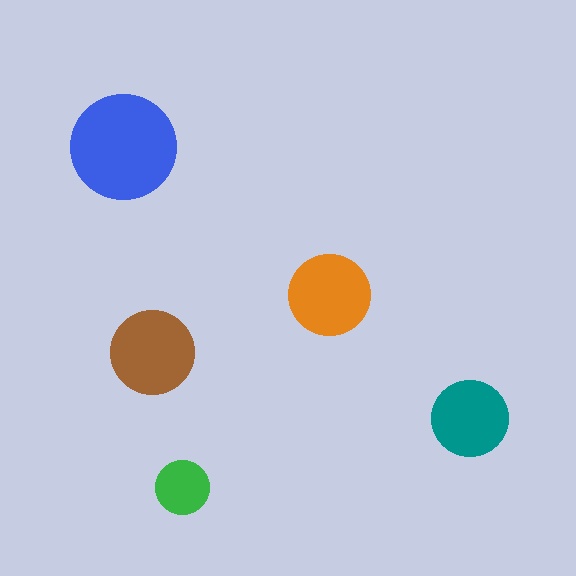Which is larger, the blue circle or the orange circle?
The blue one.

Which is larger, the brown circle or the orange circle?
The brown one.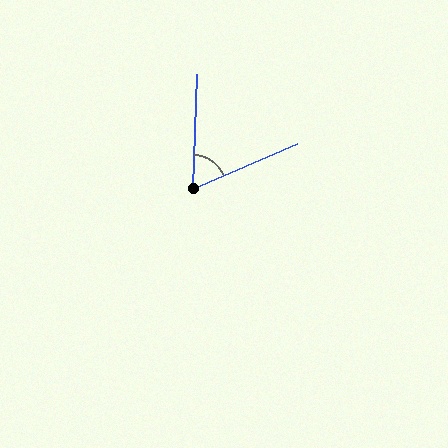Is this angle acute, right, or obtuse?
It is acute.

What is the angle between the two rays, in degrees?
Approximately 64 degrees.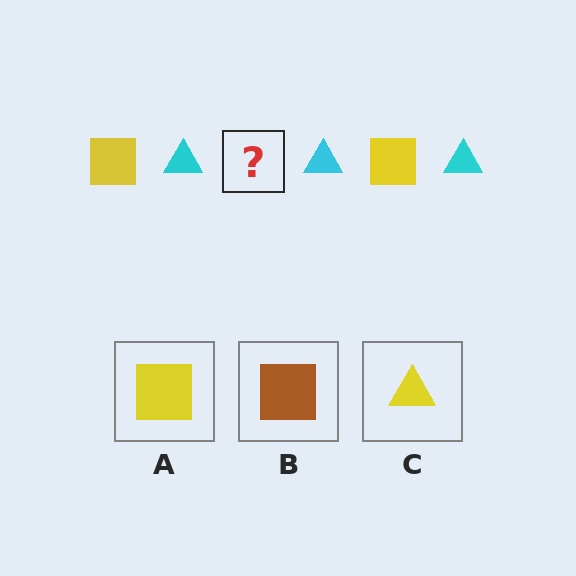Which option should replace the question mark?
Option A.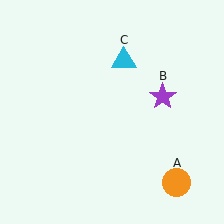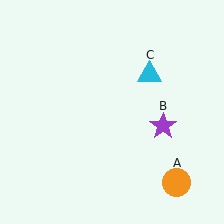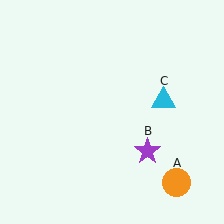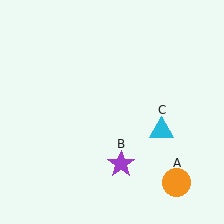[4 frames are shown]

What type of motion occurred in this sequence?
The purple star (object B), cyan triangle (object C) rotated clockwise around the center of the scene.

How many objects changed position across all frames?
2 objects changed position: purple star (object B), cyan triangle (object C).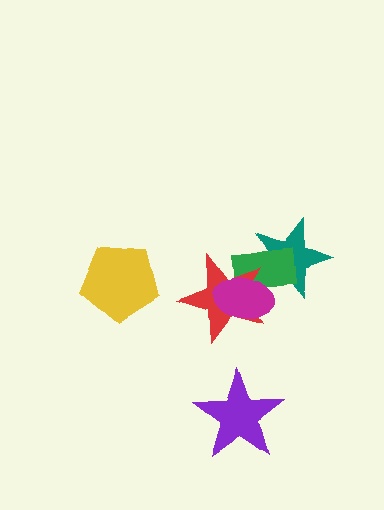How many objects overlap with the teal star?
3 objects overlap with the teal star.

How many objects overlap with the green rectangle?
3 objects overlap with the green rectangle.